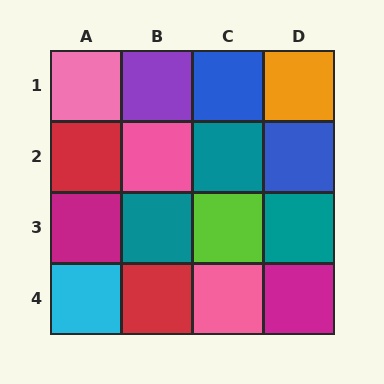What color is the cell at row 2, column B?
Pink.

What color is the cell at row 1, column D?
Orange.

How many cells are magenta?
2 cells are magenta.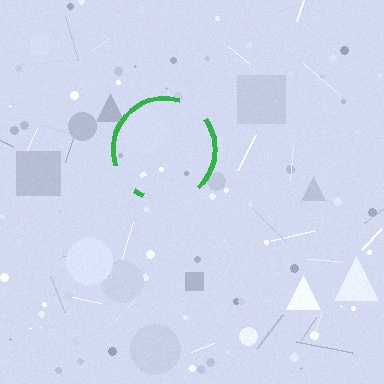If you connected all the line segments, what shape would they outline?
They would outline a circle.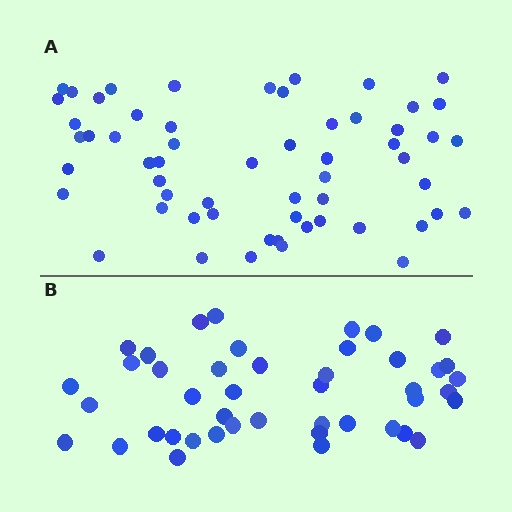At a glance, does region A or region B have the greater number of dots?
Region A (the top region) has more dots.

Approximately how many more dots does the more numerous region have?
Region A has approximately 15 more dots than region B.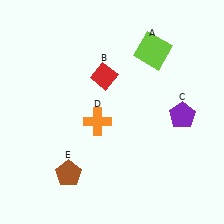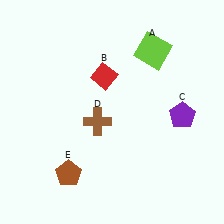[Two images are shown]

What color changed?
The cross (D) changed from orange in Image 1 to brown in Image 2.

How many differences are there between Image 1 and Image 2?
There is 1 difference between the two images.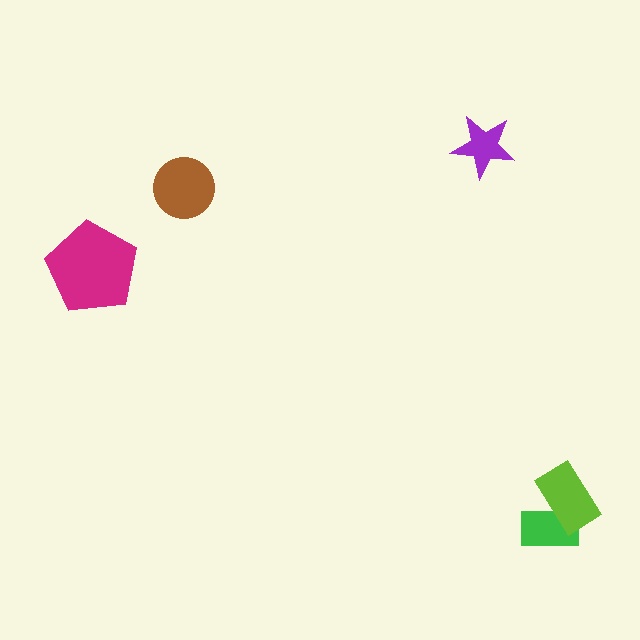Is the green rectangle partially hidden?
Yes, it is partially covered by another shape.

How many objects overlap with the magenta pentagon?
0 objects overlap with the magenta pentagon.